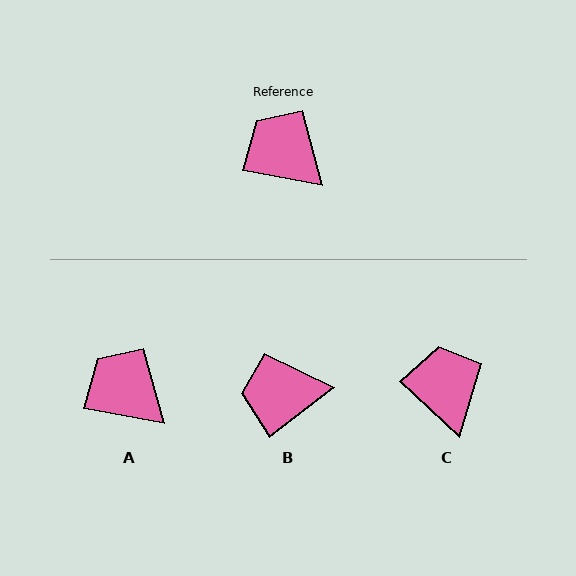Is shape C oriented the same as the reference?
No, it is off by about 32 degrees.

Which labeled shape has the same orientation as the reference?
A.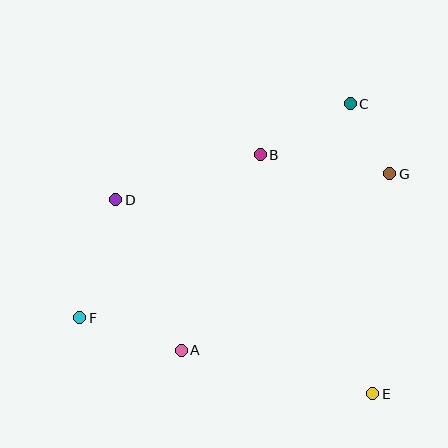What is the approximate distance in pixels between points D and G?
The distance between D and G is approximately 275 pixels.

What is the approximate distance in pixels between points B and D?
The distance between B and D is approximately 152 pixels.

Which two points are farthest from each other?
Points C and F are farthest from each other.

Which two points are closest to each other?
Points C and G are closest to each other.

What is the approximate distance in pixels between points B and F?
The distance between B and F is approximately 243 pixels.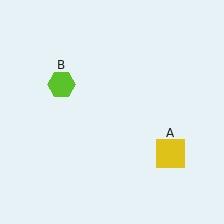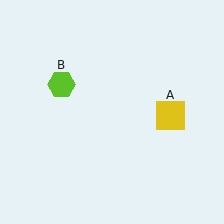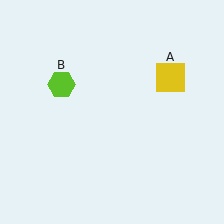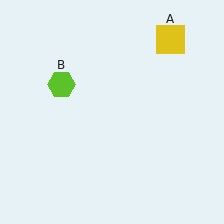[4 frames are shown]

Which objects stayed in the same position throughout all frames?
Lime hexagon (object B) remained stationary.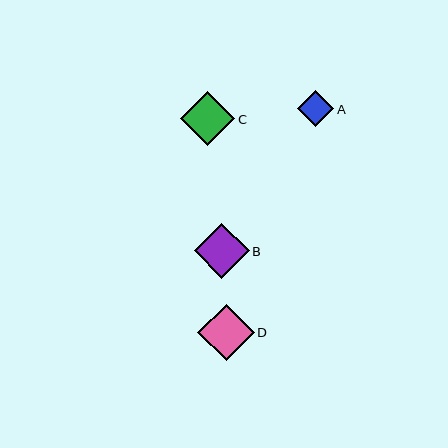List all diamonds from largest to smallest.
From largest to smallest: D, B, C, A.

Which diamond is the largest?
Diamond D is the largest with a size of approximately 57 pixels.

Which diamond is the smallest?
Diamond A is the smallest with a size of approximately 36 pixels.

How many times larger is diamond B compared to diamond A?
Diamond B is approximately 1.5 times the size of diamond A.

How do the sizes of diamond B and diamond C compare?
Diamond B and diamond C are approximately the same size.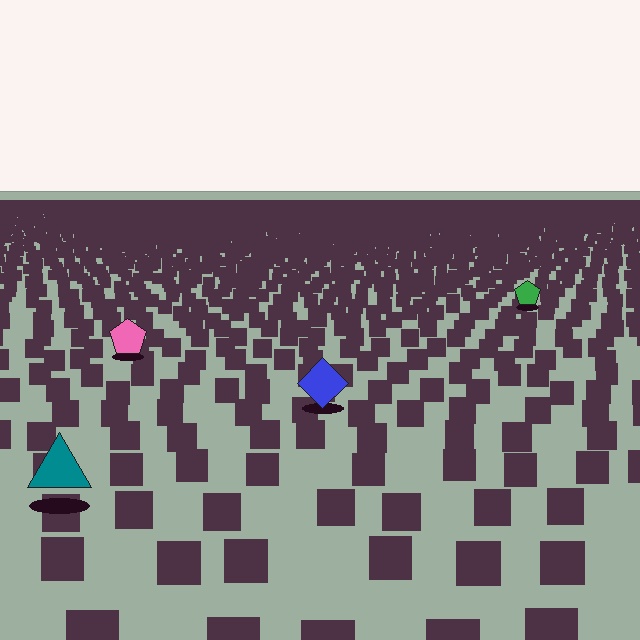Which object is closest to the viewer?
The teal triangle is closest. The texture marks near it are larger and more spread out.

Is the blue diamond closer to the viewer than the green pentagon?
Yes. The blue diamond is closer — you can tell from the texture gradient: the ground texture is coarser near it.